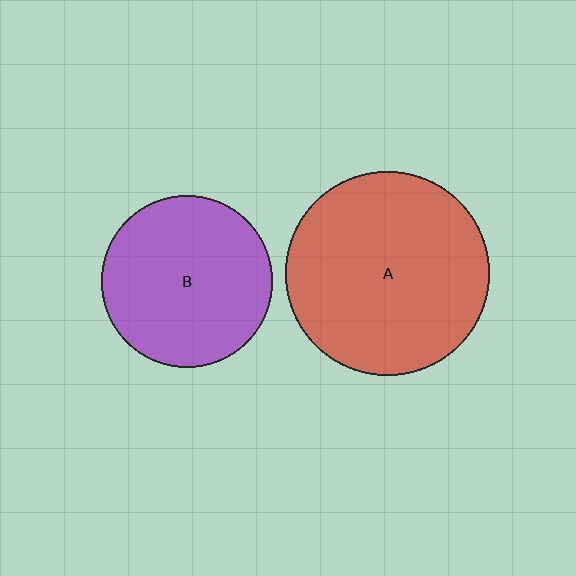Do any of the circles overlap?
No, none of the circles overlap.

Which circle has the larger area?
Circle A (red).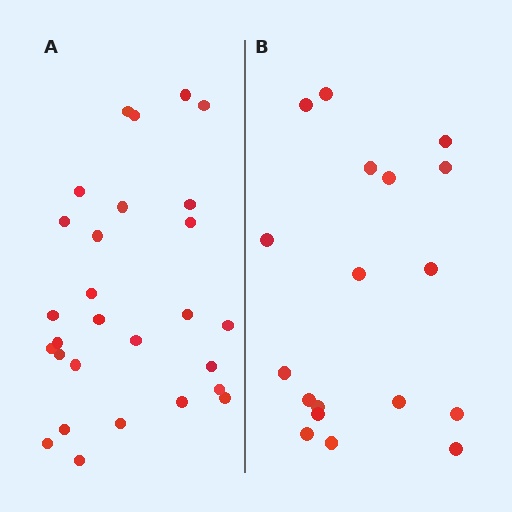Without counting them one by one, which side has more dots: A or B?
Region A (the left region) has more dots.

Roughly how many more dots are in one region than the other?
Region A has roughly 10 or so more dots than region B.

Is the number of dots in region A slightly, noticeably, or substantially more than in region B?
Region A has substantially more. The ratio is roughly 1.6 to 1.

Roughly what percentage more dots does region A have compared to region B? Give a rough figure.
About 55% more.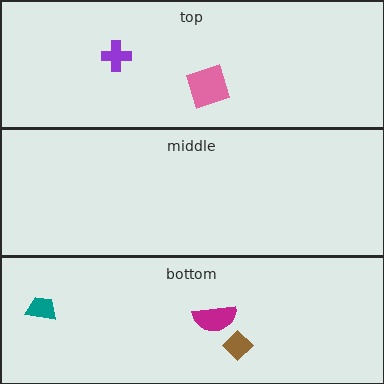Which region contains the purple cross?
The top region.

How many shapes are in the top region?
2.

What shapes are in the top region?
The pink square, the purple cross.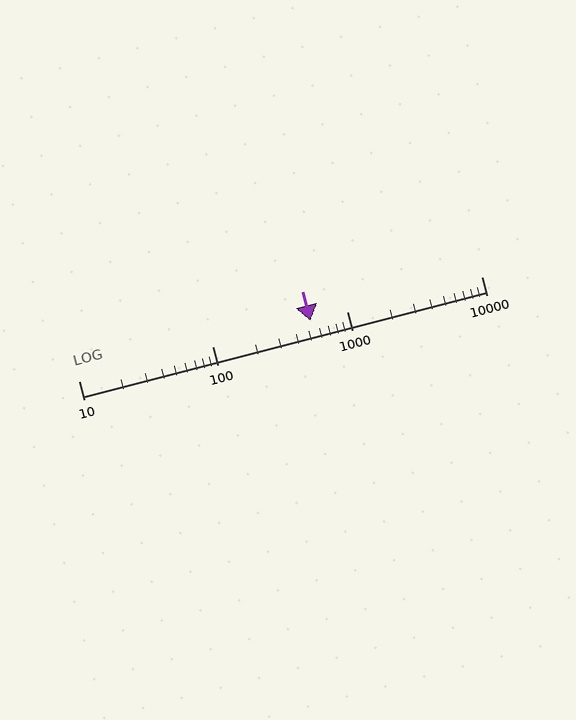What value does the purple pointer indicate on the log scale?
The pointer indicates approximately 530.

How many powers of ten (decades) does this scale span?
The scale spans 3 decades, from 10 to 10000.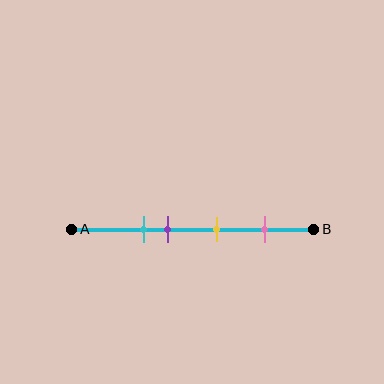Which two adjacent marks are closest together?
The cyan and purple marks are the closest adjacent pair.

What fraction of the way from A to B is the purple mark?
The purple mark is approximately 40% (0.4) of the way from A to B.